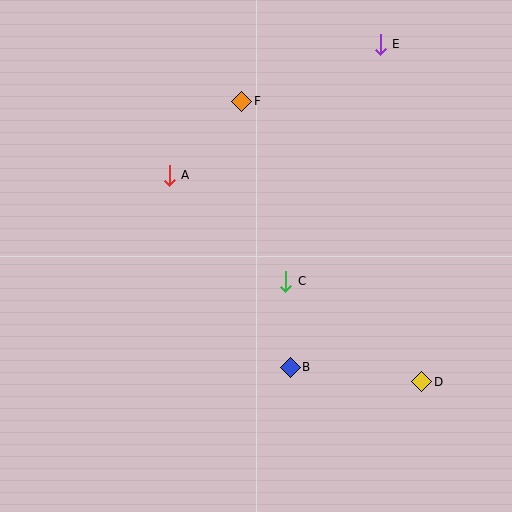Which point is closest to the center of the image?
Point C at (286, 281) is closest to the center.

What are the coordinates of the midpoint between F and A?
The midpoint between F and A is at (205, 138).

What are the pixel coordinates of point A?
Point A is at (169, 175).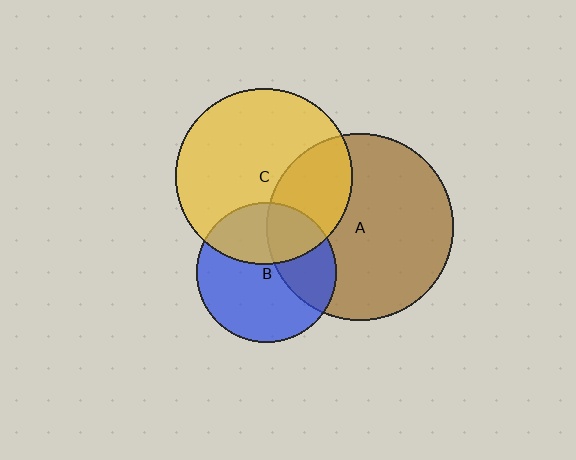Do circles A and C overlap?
Yes.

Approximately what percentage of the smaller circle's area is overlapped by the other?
Approximately 30%.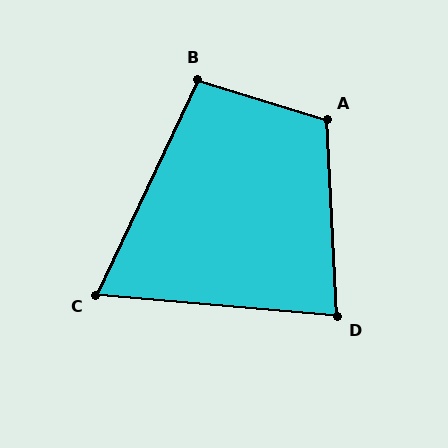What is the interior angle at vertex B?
Approximately 98 degrees (obtuse).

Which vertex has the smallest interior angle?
C, at approximately 70 degrees.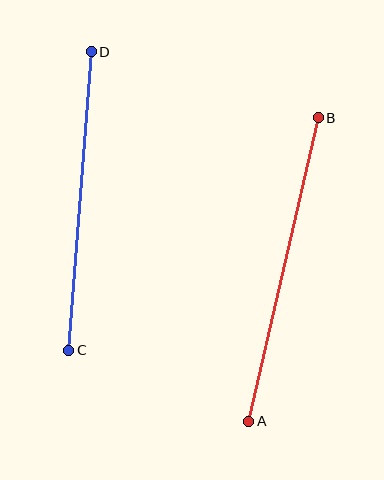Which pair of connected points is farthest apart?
Points A and B are farthest apart.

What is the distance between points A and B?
The distance is approximately 311 pixels.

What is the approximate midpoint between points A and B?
The midpoint is at approximately (284, 270) pixels.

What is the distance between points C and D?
The distance is approximately 299 pixels.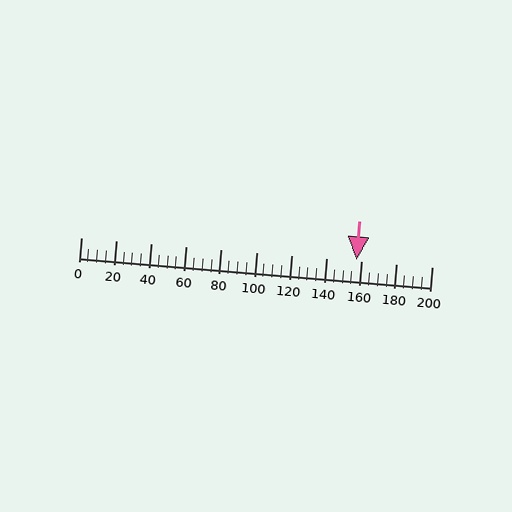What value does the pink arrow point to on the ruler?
The pink arrow points to approximately 157.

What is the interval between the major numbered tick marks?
The major tick marks are spaced 20 units apart.